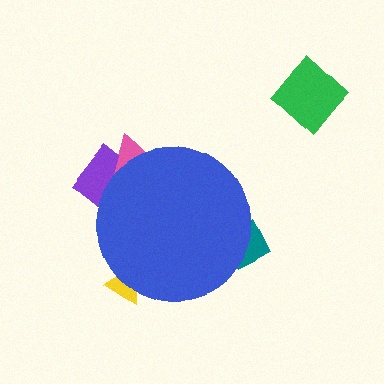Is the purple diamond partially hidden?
Yes, the purple diamond is partially hidden behind the blue circle.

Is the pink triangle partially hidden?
Yes, the pink triangle is partially hidden behind the blue circle.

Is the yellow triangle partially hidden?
Yes, the yellow triangle is partially hidden behind the blue circle.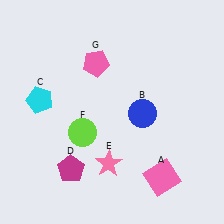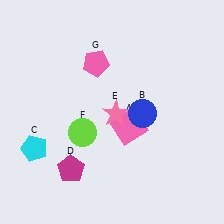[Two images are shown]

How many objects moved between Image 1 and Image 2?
3 objects moved between the two images.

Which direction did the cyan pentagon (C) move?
The cyan pentagon (C) moved down.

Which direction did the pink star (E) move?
The pink star (E) moved up.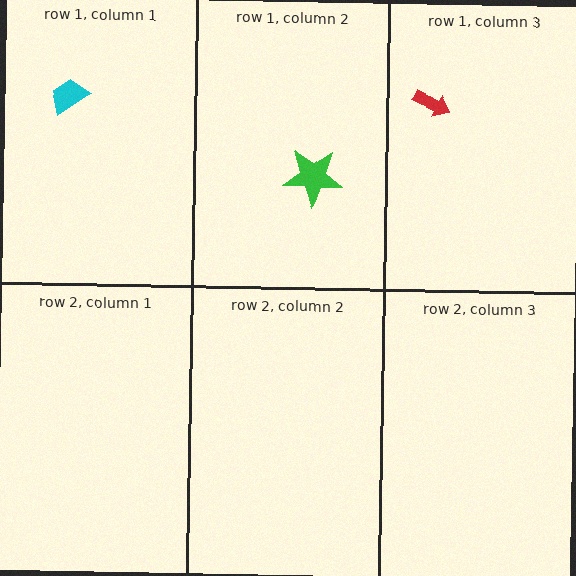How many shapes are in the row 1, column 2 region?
1.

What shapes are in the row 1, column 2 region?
The green star.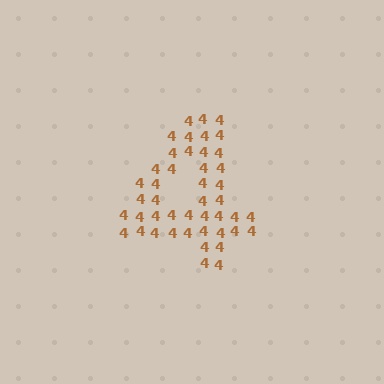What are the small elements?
The small elements are digit 4's.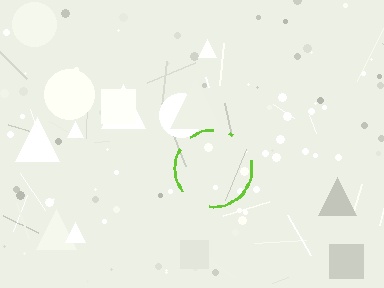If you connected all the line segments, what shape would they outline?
They would outline a circle.